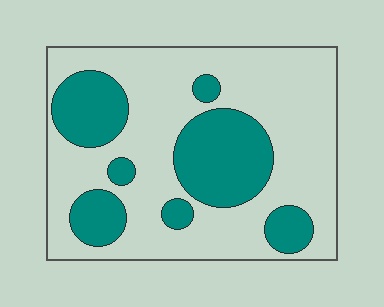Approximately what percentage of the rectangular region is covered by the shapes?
Approximately 30%.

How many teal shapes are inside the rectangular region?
7.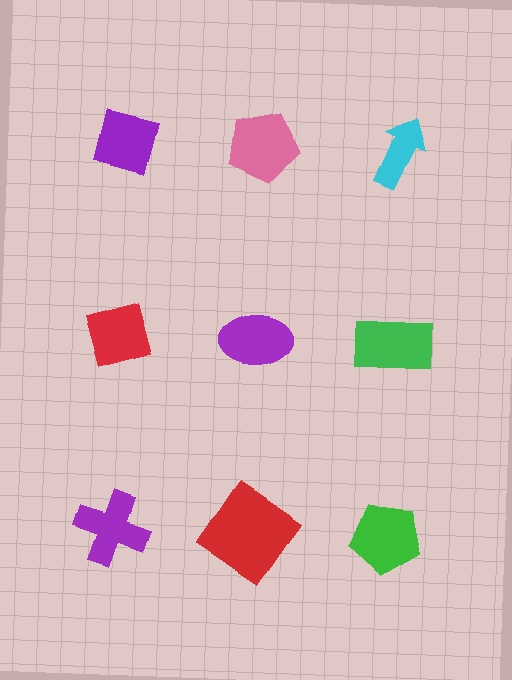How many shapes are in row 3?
3 shapes.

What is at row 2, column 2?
A purple ellipse.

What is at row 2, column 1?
A red square.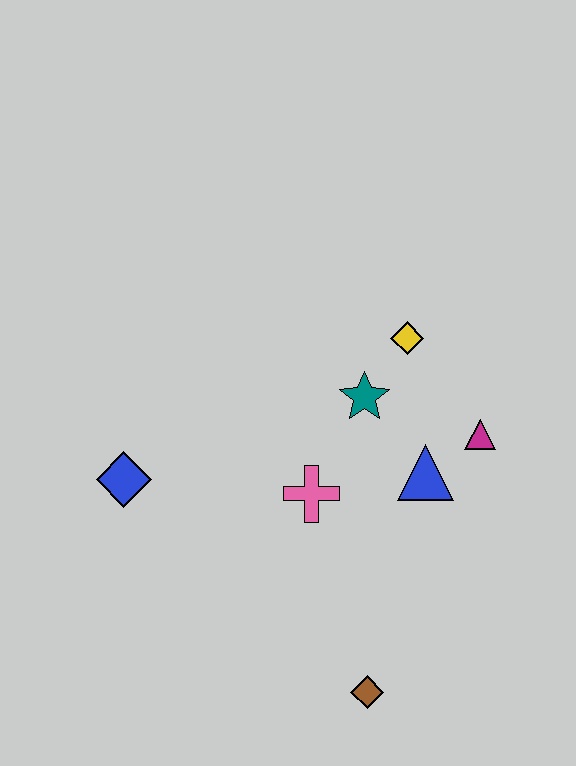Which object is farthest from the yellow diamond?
The brown diamond is farthest from the yellow diamond.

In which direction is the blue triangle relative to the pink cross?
The blue triangle is to the right of the pink cross.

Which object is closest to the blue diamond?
The pink cross is closest to the blue diamond.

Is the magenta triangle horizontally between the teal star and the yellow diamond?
No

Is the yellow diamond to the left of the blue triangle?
Yes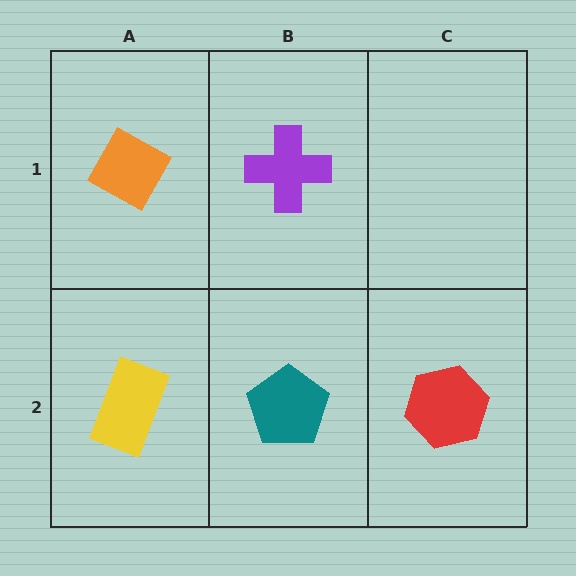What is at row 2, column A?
A yellow rectangle.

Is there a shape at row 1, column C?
No, that cell is empty.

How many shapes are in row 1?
2 shapes.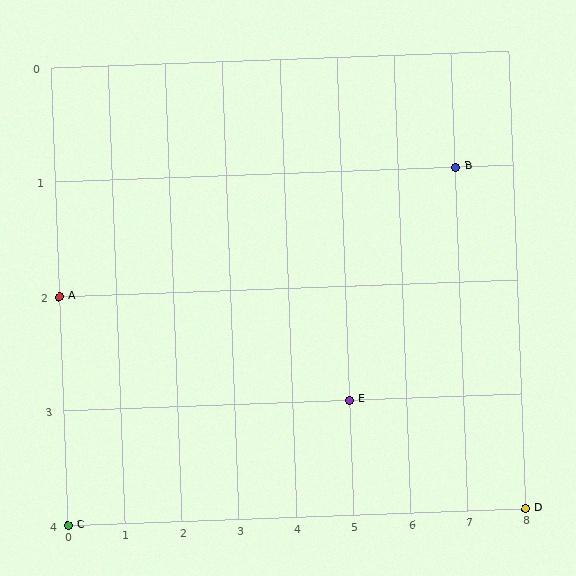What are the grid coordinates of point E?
Point E is at grid coordinates (5, 3).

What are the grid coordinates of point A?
Point A is at grid coordinates (0, 2).